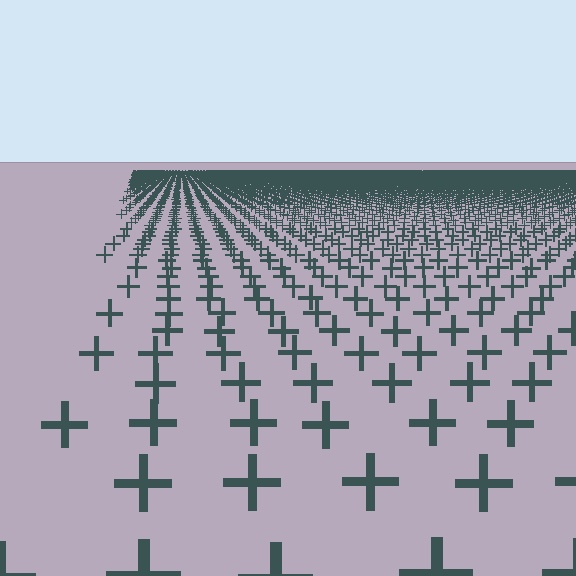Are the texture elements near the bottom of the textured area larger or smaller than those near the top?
Larger. Near the bottom, elements are closer to the viewer and appear at a bigger on-screen size.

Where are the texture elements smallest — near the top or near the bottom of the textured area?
Near the top.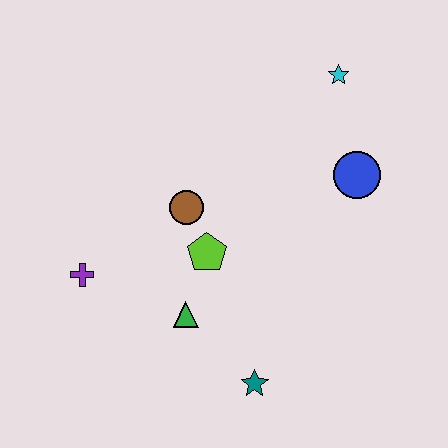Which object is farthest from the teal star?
The cyan star is farthest from the teal star.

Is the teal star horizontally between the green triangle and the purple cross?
No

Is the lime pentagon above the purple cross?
Yes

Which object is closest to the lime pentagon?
The brown circle is closest to the lime pentagon.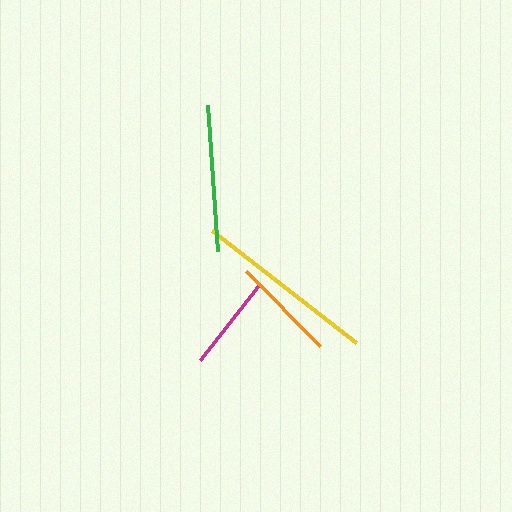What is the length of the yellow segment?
The yellow segment is approximately 182 pixels long.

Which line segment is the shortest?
The magenta line is the shortest at approximately 95 pixels.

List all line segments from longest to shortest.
From longest to shortest: yellow, green, orange, magenta.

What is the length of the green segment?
The green segment is approximately 147 pixels long.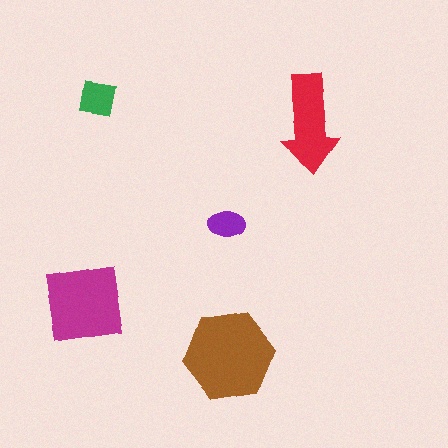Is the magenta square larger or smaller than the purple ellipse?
Larger.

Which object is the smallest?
The purple ellipse.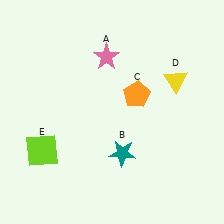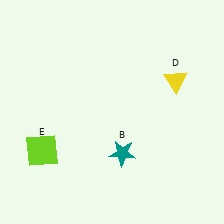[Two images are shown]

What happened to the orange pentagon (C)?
The orange pentagon (C) was removed in Image 2. It was in the top-right area of Image 1.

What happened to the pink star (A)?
The pink star (A) was removed in Image 2. It was in the top-left area of Image 1.